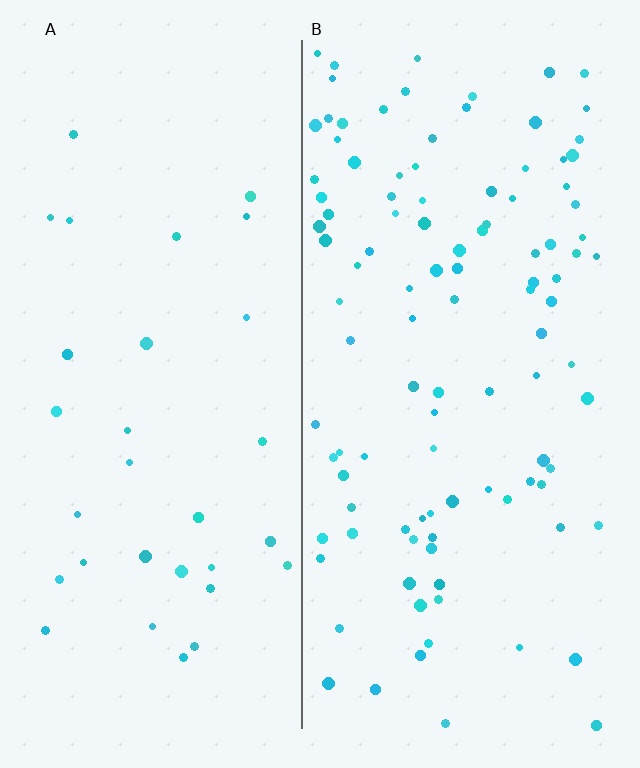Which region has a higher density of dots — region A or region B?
B (the right).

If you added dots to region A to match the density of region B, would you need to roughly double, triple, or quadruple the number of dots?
Approximately triple.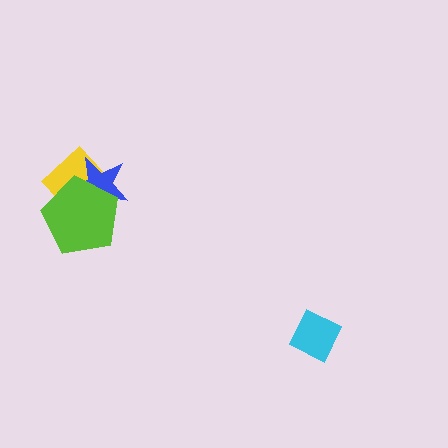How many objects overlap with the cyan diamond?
0 objects overlap with the cyan diamond.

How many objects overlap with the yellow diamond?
2 objects overlap with the yellow diamond.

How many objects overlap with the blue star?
2 objects overlap with the blue star.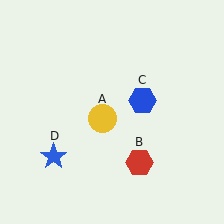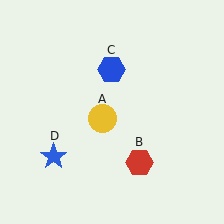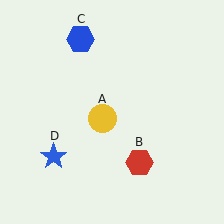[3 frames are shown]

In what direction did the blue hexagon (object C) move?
The blue hexagon (object C) moved up and to the left.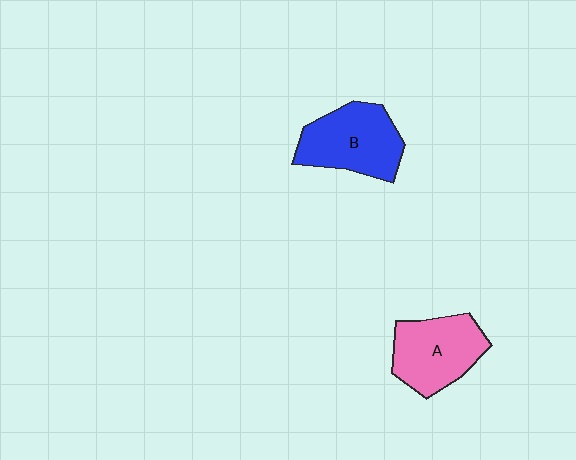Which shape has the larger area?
Shape B (blue).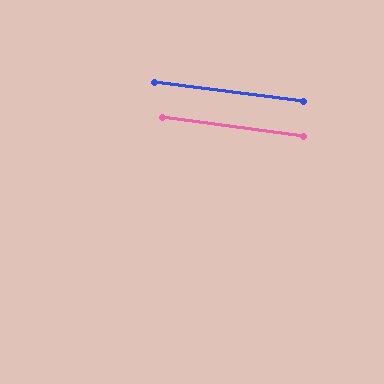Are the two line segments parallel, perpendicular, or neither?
Parallel — their directions differ by only 0.4°.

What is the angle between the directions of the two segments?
Approximately 0 degrees.